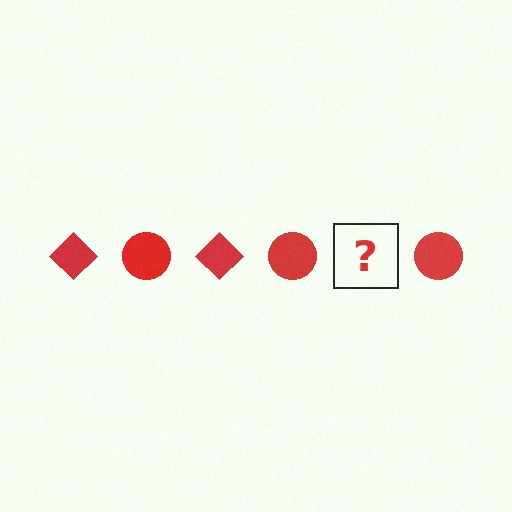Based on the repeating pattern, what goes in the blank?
The blank should be a red diamond.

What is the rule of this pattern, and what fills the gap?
The rule is that the pattern cycles through diamond, circle shapes in red. The gap should be filled with a red diamond.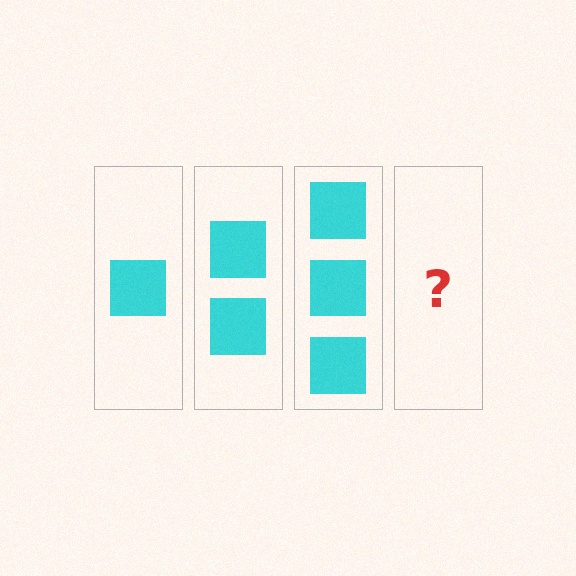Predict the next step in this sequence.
The next step is 4 squares.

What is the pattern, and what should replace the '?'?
The pattern is that each step adds one more square. The '?' should be 4 squares.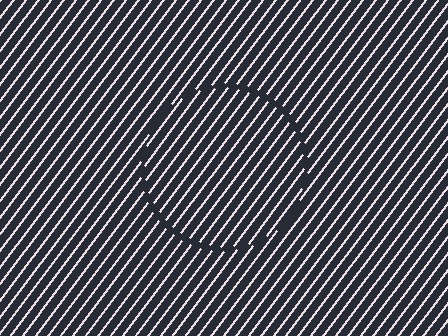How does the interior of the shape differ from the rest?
The interior of the shape contains the same grating, shifted by half a period — the contour is defined by the phase discontinuity where line-ends from the inner and outer gratings abut.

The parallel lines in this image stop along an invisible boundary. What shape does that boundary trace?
An illusory circle. The interior of the shape contains the same grating, shifted by half a period — the contour is defined by the phase discontinuity where line-ends from the inner and outer gratings abut.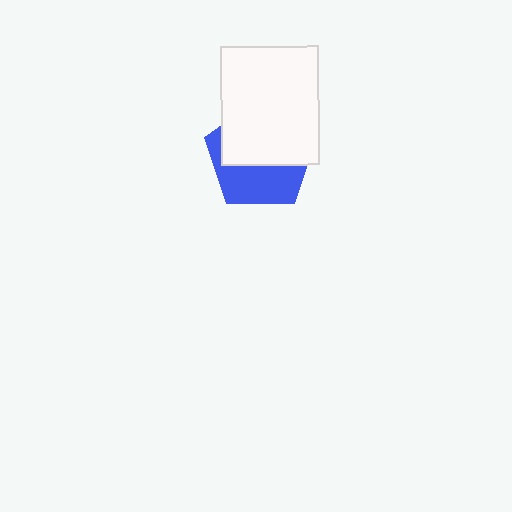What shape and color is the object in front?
The object in front is a white rectangle.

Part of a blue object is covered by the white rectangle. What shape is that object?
It is a pentagon.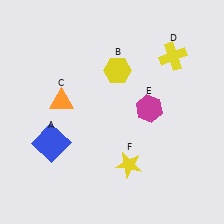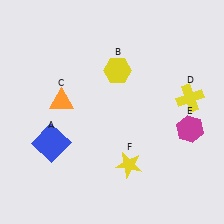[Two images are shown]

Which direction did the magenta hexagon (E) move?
The magenta hexagon (E) moved right.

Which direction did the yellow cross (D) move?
The yellow cross (D) moved down.